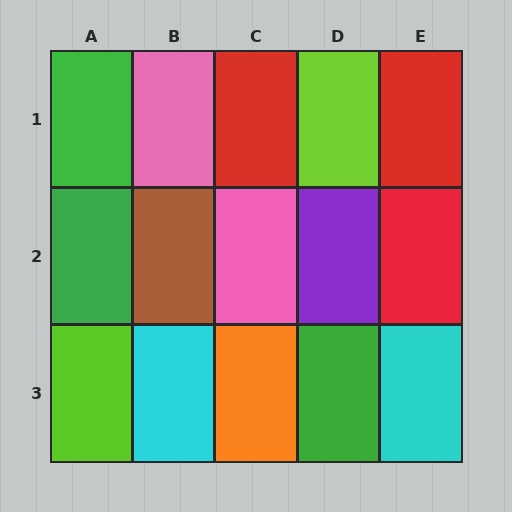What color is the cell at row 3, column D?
Green.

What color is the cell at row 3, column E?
Cyan.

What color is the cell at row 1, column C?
Red.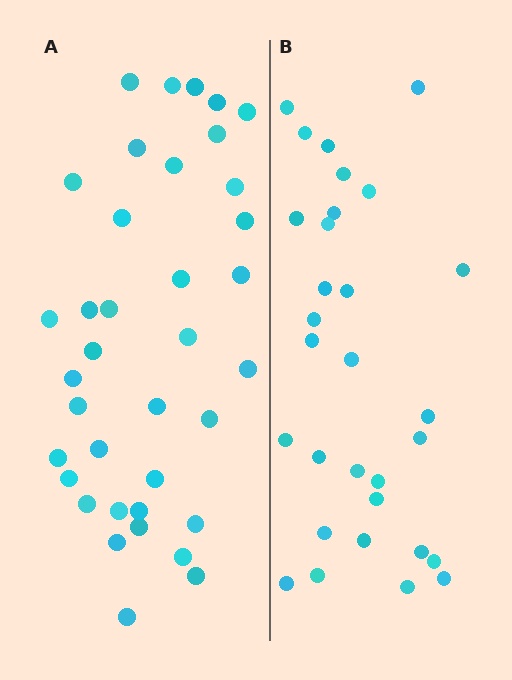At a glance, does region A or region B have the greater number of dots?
Region A (the left region) has more dots.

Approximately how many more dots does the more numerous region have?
Region A has roughly 8 or so more dots than region B.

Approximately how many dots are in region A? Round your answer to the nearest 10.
About 40 dots. (The exact count is 37, which rounds to 40.)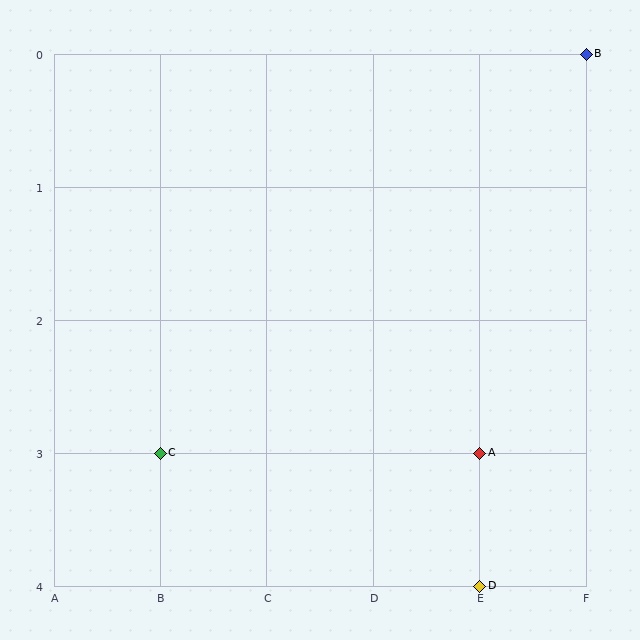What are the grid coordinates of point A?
Point A is at grid coordinates (E, 3).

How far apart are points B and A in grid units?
Points B and A are 1 column and 3 rows apart (about 3.2 grid units diagonally).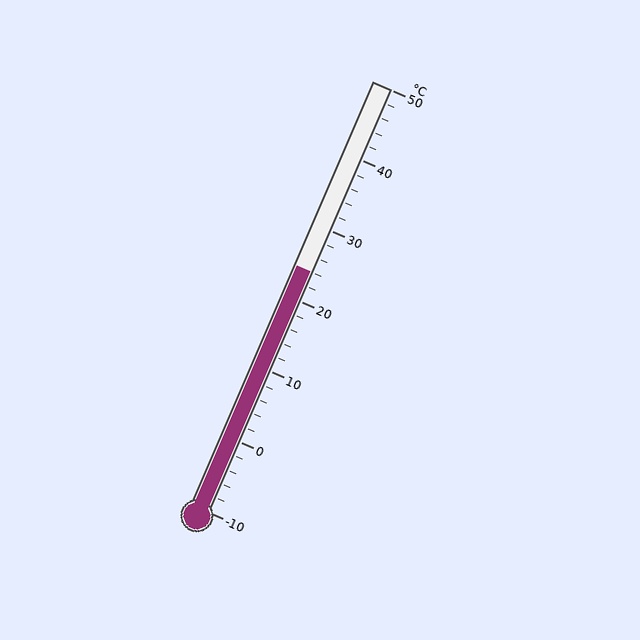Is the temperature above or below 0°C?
The temperature is above 0°C.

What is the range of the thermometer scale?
The thermometer scale ranges from -10°C to 50°C.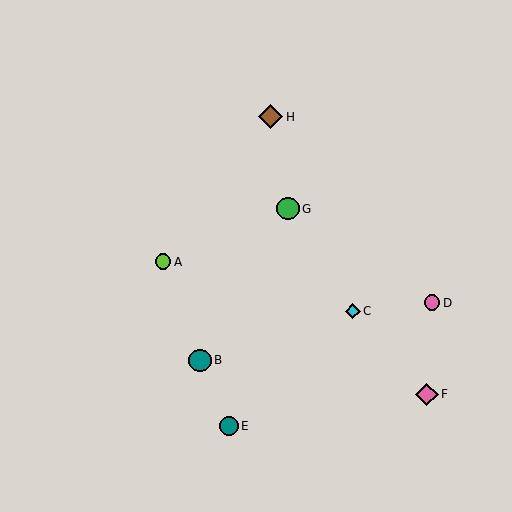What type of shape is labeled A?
Shape A is a lime circle.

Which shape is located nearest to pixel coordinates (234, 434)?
The teal circle (labeled E) at (229, 426) is nearest to that location.